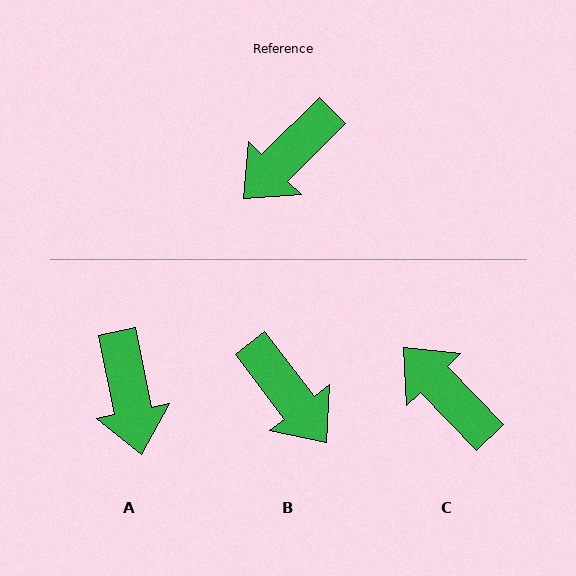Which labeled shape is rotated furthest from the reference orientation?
C, about 91 degrees away.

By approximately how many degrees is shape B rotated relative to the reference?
Approximately 83 degrees counter-clockwise.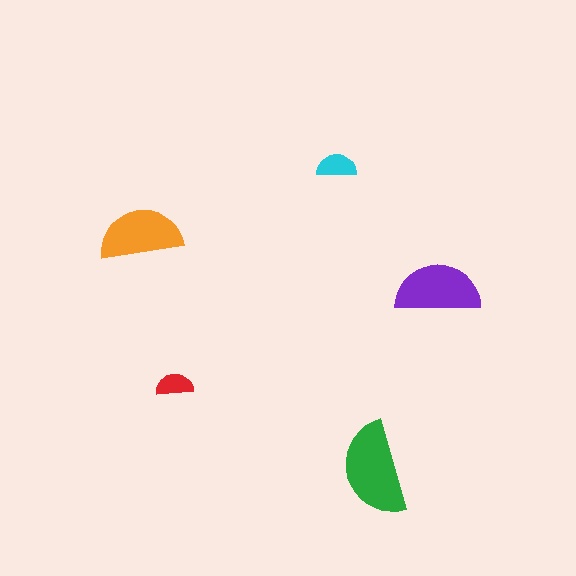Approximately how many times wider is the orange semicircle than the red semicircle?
About 2 times wider.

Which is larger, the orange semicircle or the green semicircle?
The green one.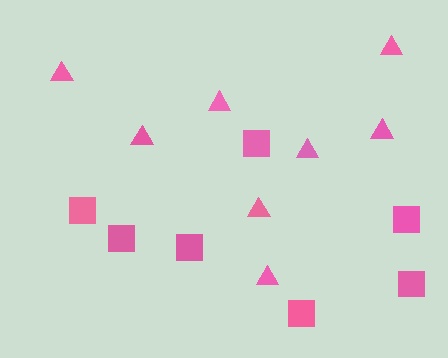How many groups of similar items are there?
There are 2 groups: one group of squares (7) and one group of triangles (8).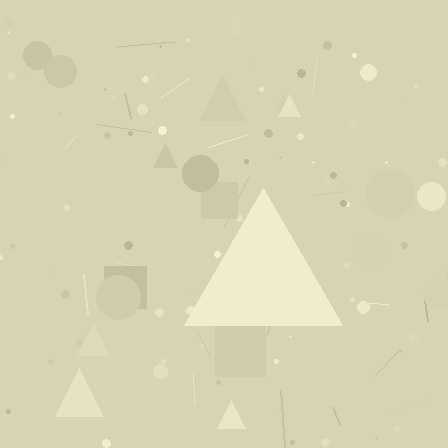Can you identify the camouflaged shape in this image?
The camouflaged shape is a triangle.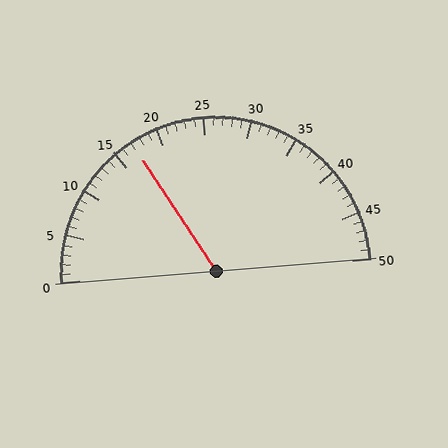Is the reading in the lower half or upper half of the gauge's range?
The reading is in the lower half of the range (0 to 50).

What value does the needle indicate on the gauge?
The needle indicates approximately 17.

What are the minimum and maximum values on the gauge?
The gauge ranges from 0 to 50.